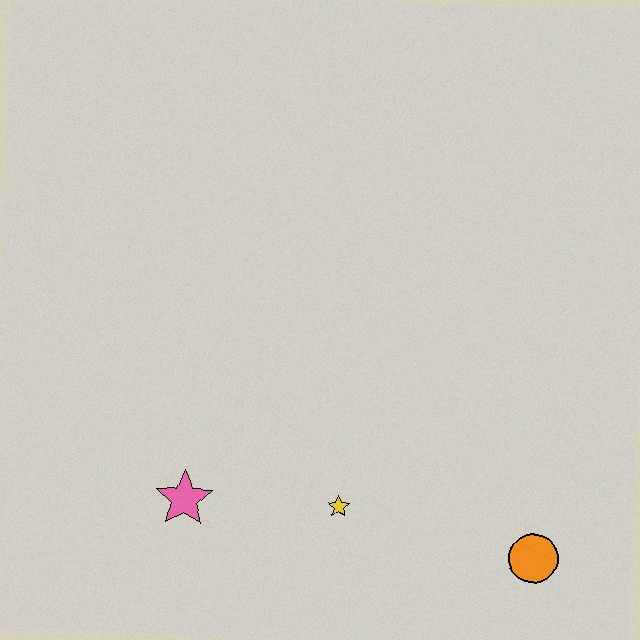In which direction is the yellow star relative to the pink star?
The yellow star is to the right of the pink star.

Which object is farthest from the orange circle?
The pink star is farthest from the orange circle.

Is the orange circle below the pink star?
Yes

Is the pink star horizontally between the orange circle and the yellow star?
No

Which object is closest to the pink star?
The yellow star is closest to the pink star.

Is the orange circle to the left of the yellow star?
No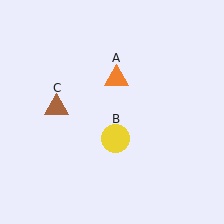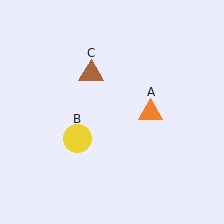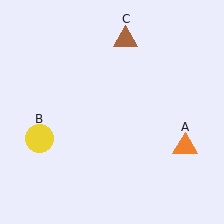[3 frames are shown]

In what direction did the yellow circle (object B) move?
The yellow circle (object B) moved left.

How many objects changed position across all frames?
3 objects changed position: orange triangle (object A), yellow circle (object B), brown triangle (object C).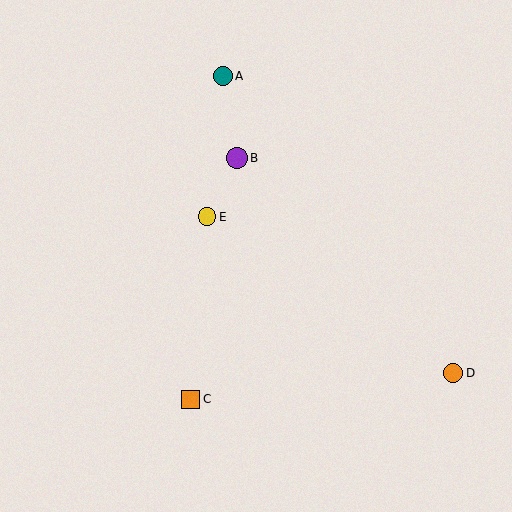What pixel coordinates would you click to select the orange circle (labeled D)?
Click at (453, 373) to select the orange circle D.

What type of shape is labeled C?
Shape C is an orange square.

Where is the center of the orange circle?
The center of the orange circle is at (453, 373).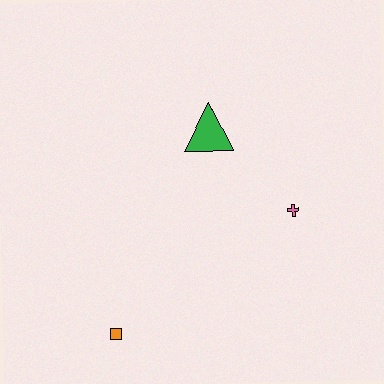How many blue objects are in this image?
There are no blue objects.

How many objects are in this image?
There are 3 objects.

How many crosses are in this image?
There is 1 cross.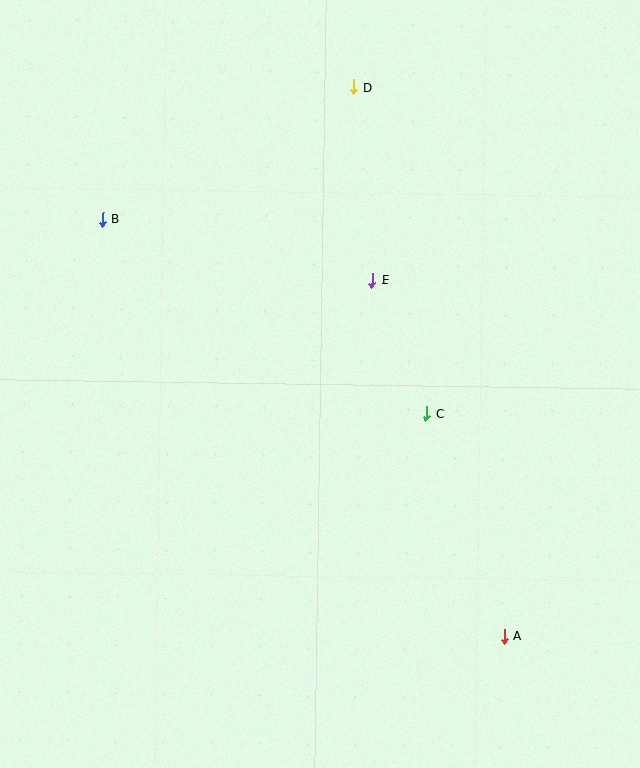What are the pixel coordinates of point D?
Point D is at (354, 87).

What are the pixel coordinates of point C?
Point C is at (426, 414).